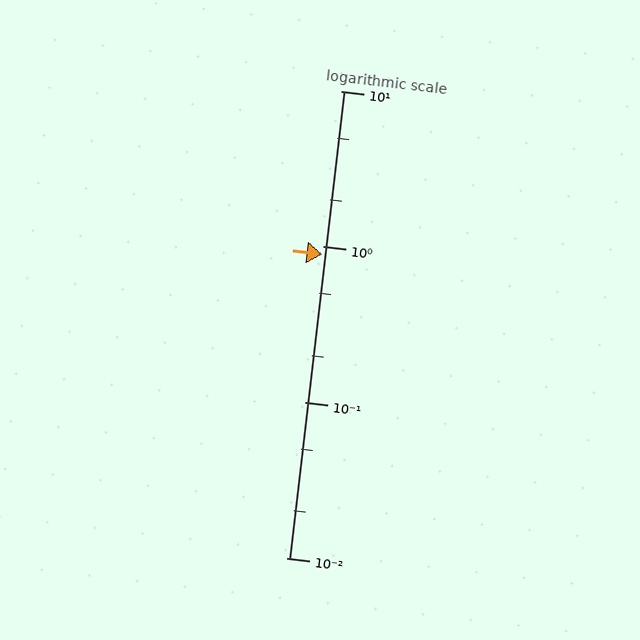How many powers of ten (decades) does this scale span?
The scale spans 3 decades, from 0.01 to 10.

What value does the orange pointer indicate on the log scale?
The pointer indicates approximately 0.89.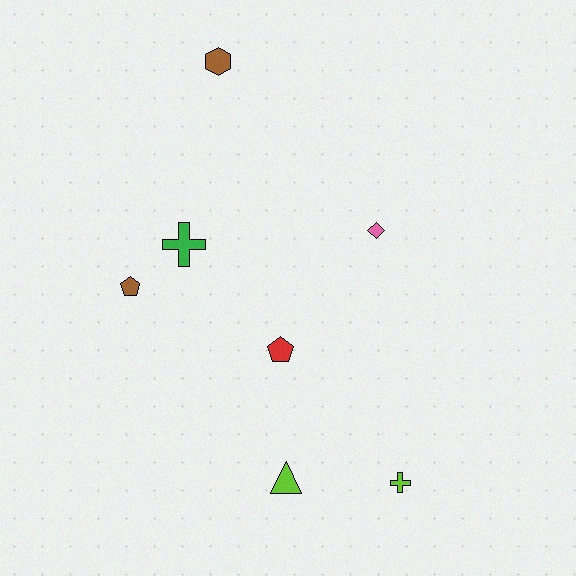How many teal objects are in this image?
There are no teal objects.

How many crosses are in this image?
There are 2 crosses.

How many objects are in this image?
There are 7 objects.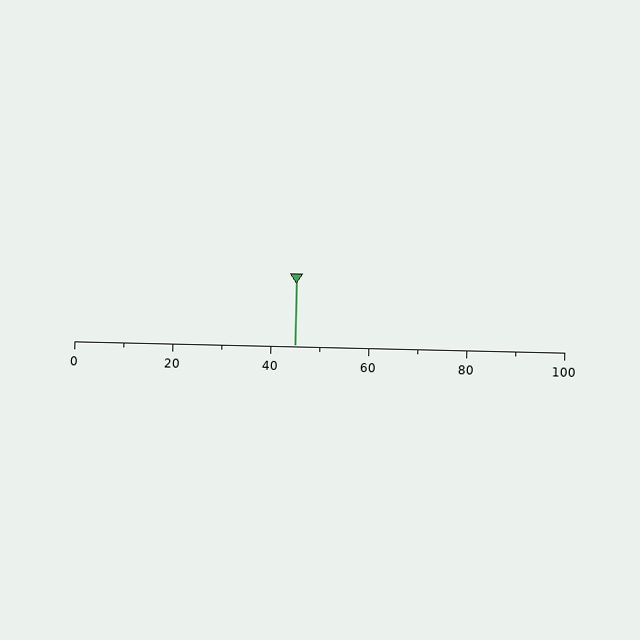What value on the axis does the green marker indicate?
The marker indicates approximately 45.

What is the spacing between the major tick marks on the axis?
The major ticks are spaced 20 apart.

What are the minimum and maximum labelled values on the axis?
The axis runs from 0 to 100.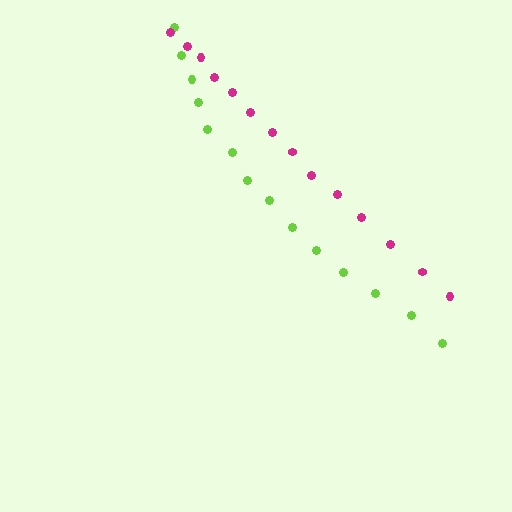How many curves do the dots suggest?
There are 2 distinct paths.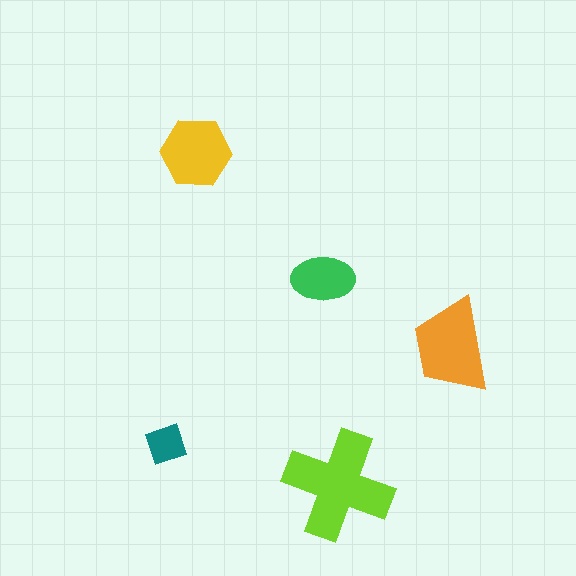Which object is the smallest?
The teal diamond.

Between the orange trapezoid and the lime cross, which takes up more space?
The lime cross.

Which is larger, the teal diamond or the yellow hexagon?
The yellow hexagon.